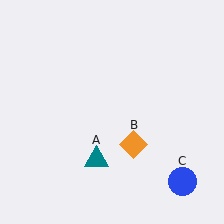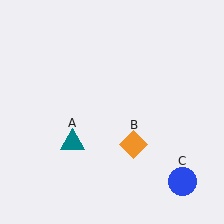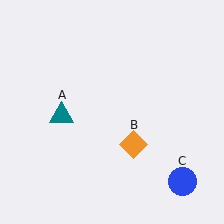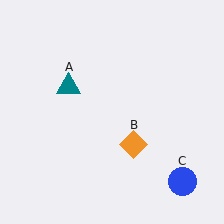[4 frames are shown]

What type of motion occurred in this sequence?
The teal triangle (object A) rotated clockwise around the center of the scene.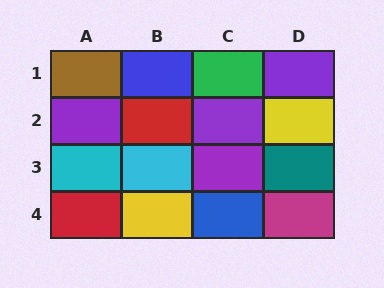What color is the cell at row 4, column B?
Yellow.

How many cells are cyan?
2 cells are cyan.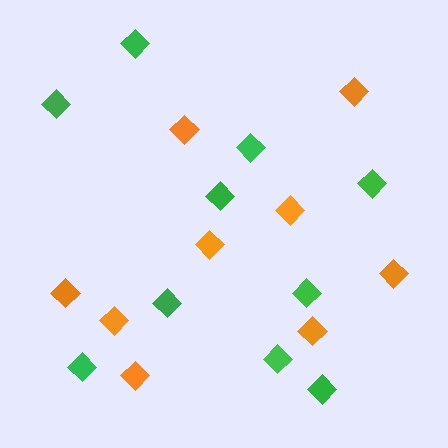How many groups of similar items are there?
There are 2 groups: one group of green diamonds (10) and one group of orange diamonds (9).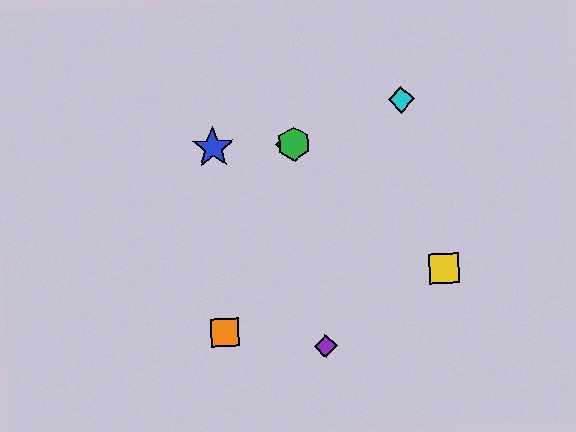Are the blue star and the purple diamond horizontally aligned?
No, the blue star is at y≈148 and the purple diamond is at y≈346.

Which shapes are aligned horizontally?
The red diamond, the blue star, the green hexagon are aligned horizontally.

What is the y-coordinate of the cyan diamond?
The cyan diamond is at y≈100.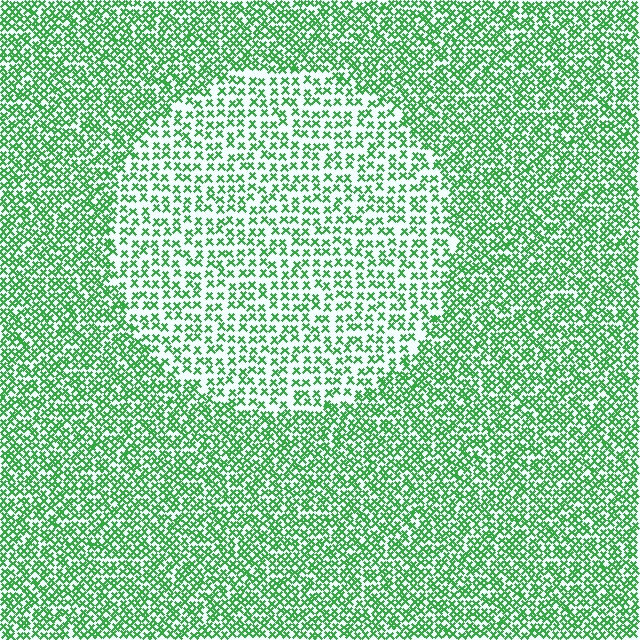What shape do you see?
I see a circle.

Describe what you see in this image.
The image contains small green elements arranged at two different densities. A circle-shaped region is visible where the elements are less densely packed than the surrounding area.